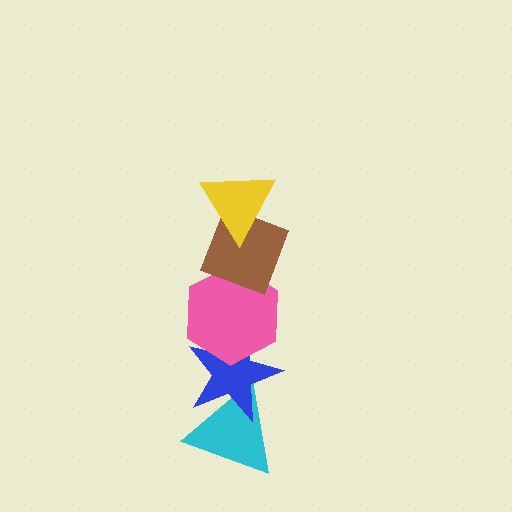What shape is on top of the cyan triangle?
The blue star is on top of the cyan triangle.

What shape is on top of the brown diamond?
The yellow triangle is on top of the brown diamond.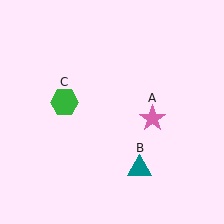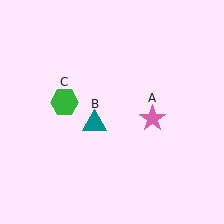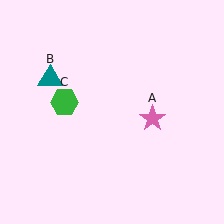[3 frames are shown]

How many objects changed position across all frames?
1 object changed position: teal triangle (object B).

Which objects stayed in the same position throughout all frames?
Pink star (object A) and green hexagon (object C) remained stationary.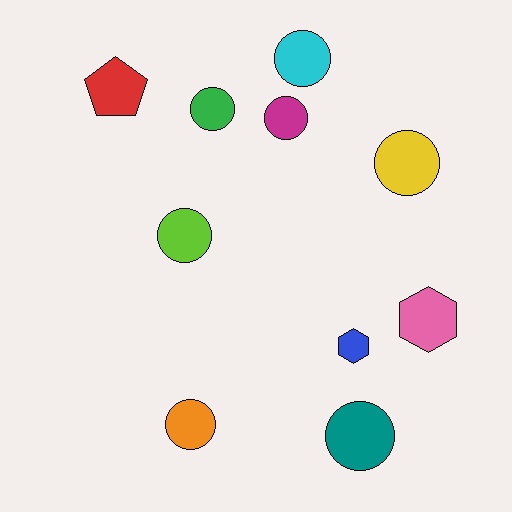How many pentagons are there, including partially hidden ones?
There is 1 pentagon.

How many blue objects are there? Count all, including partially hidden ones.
There is 1 blue object.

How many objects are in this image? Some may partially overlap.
There are 10 objects.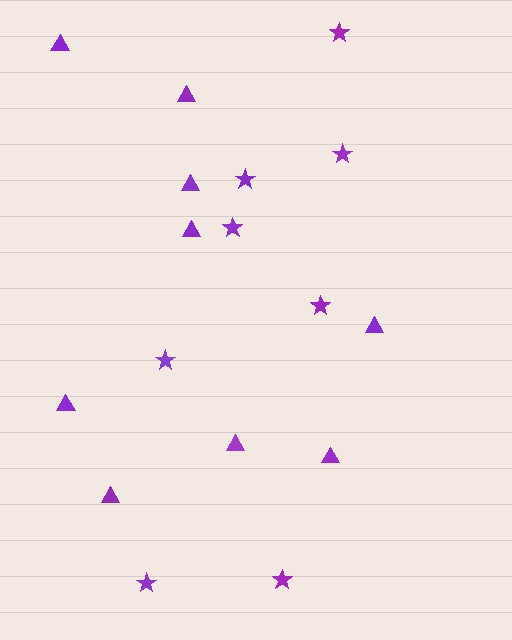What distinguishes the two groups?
There are 2 groups: one group of stars (8) and one group of triangles (9).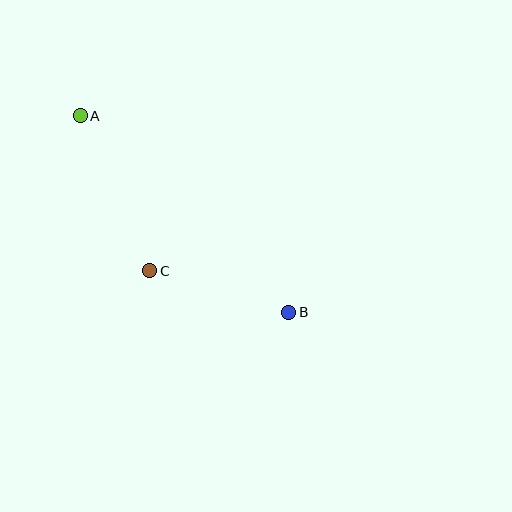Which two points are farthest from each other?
Points A and B are farthest from each other.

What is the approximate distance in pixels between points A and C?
The distance between A and C is approximately 170 pixels.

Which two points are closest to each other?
Points B and C are closest to each other.